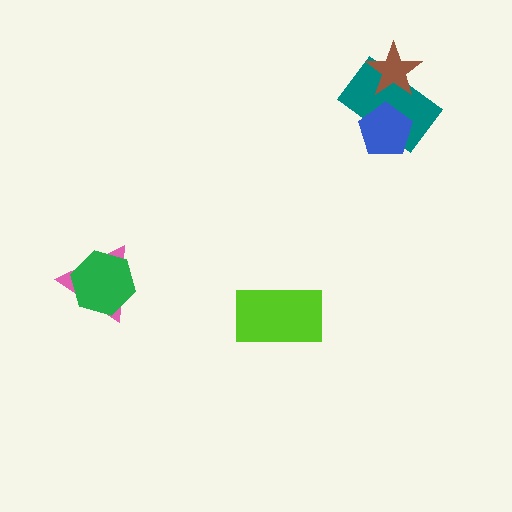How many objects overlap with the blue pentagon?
1 object overlaps with the blue pentagon.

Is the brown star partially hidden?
No, no other shape covers it.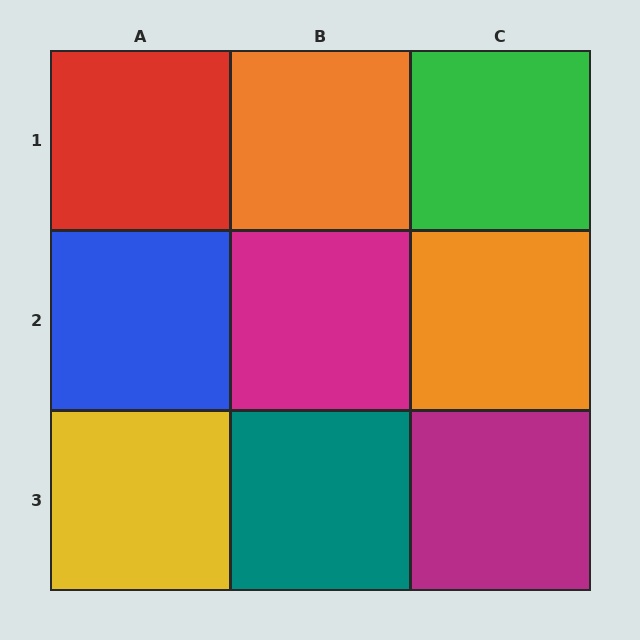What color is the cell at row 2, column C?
Orange.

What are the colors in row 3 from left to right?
Yellow, teal, magenta.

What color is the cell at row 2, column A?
Blue.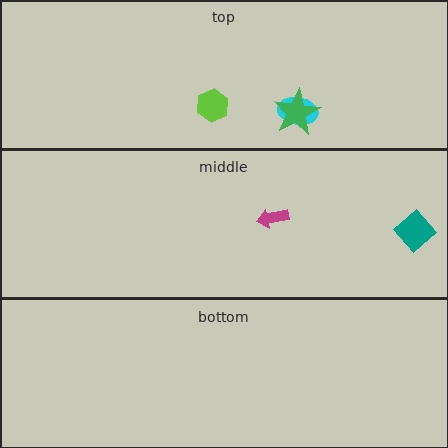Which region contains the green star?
The top region.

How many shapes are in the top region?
3.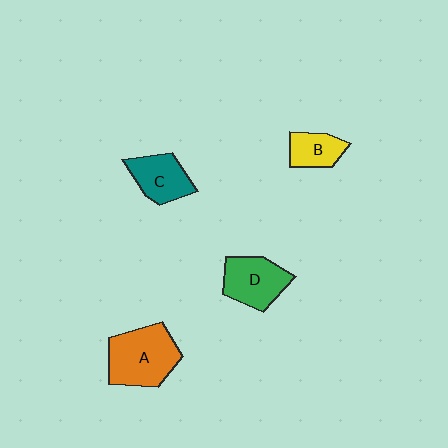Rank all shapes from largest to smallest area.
From largest to smallest: A (orange), D (green), C (teal), B (yellow).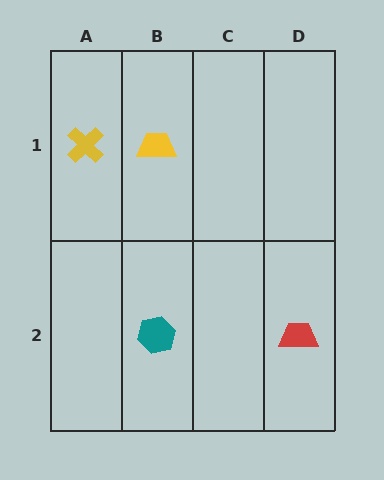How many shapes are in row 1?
2 shapes.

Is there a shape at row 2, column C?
No, that cell is empty.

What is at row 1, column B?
A yellow trapezoid.